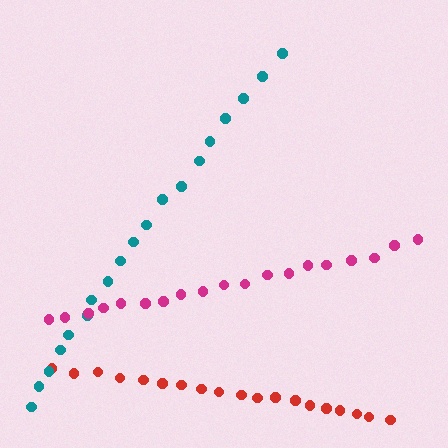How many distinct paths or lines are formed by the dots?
There are 3 distinct paths.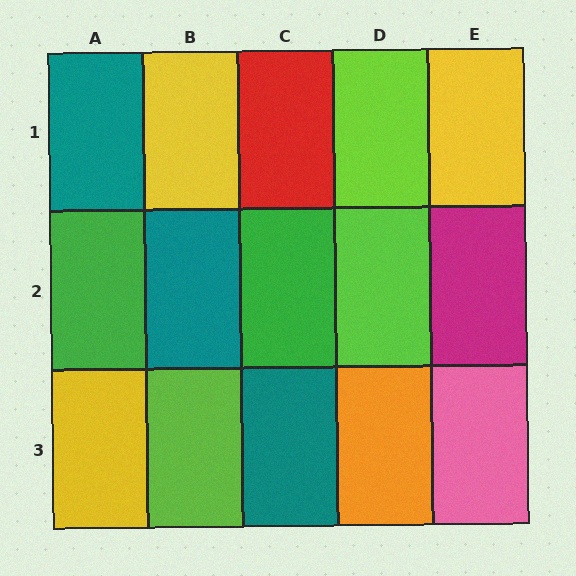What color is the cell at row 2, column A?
Green.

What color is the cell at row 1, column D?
Lime.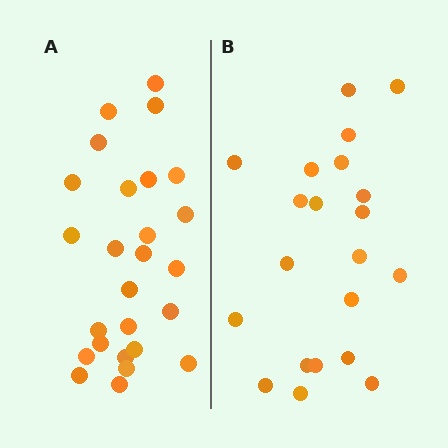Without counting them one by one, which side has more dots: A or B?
Region A (the left region) has more dots.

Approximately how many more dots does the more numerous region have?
Region A has about 5 more dots than region B.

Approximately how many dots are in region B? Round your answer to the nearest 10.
About 20 dots. (The exact count is 21, which rounds to 20.)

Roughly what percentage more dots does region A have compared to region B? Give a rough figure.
About 25% more.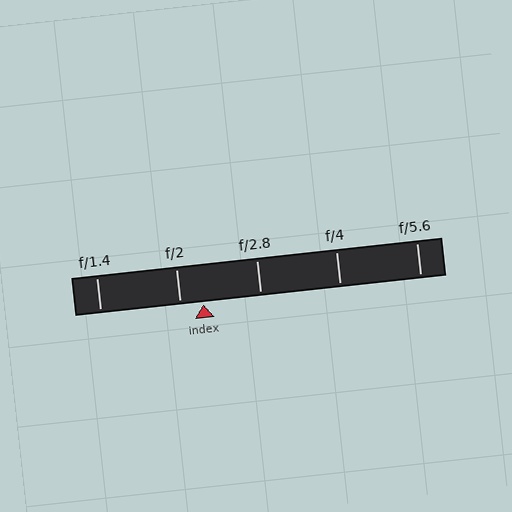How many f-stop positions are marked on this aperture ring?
There are 5 f-stop positions marked.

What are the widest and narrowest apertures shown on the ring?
The widest aperture shown is f/1.4 and the narrowest is f/5.6.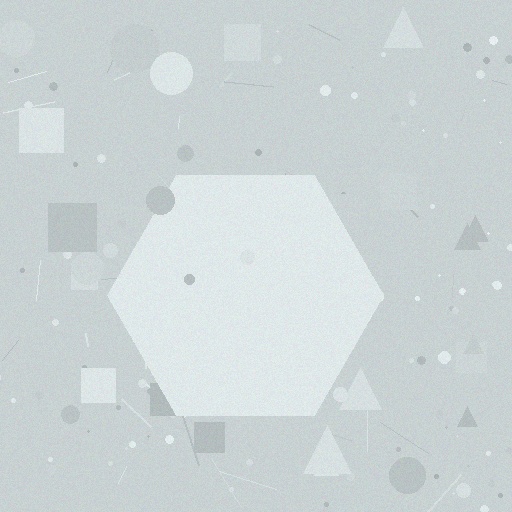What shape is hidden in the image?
A hexagon is hidden in the image.